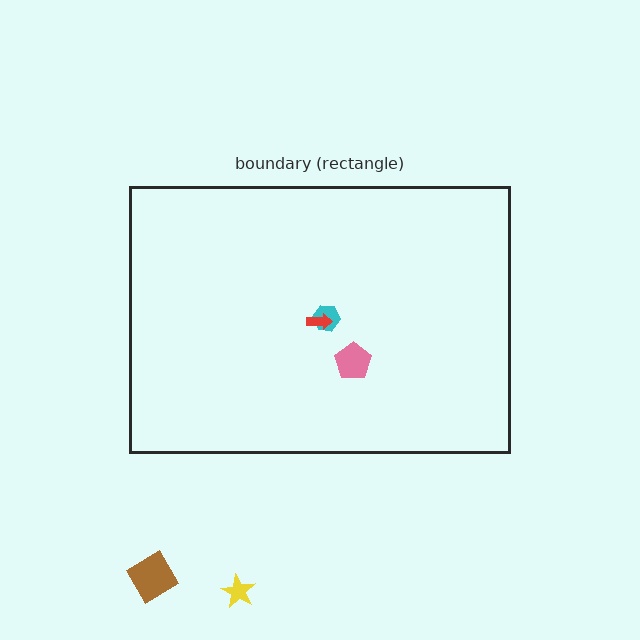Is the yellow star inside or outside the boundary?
Outside.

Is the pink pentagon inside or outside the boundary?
Inside.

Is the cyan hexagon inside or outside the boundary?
Inside.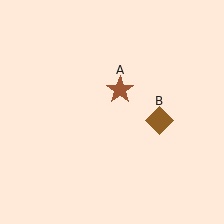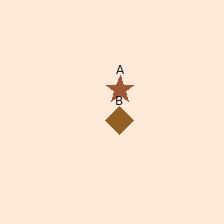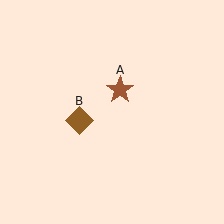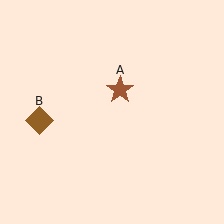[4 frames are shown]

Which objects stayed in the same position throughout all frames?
Brown star (object A) remained stationary.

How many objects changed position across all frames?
1 object changed position: brown diamond (object B).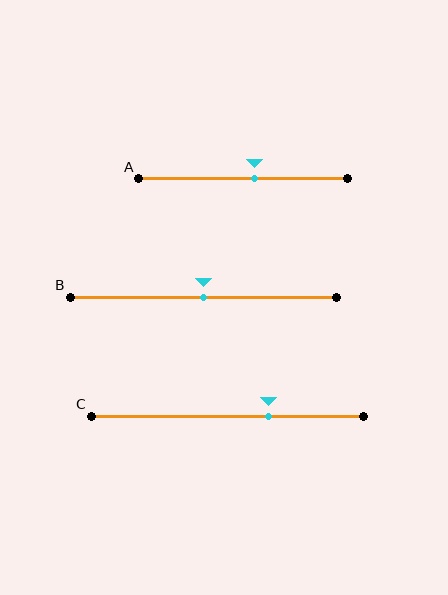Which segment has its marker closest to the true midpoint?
Segment B has its marker closest to the true midpoint.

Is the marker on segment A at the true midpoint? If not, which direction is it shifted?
No, the marker on segment A is shifted to the right by about 6% of the segment length.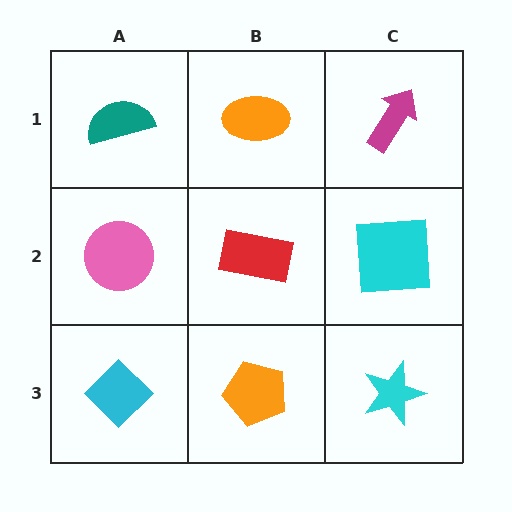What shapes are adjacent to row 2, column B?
An orange ellipse (row 1, column B), an orange pentagon (row 3, column B), a pink circle (row 2, column A), a cyan square (row 2, column C).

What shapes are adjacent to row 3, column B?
A red rectangle (row 2, column B), a cyan diamond (row 3, column A), a cyan star (row 3, column C).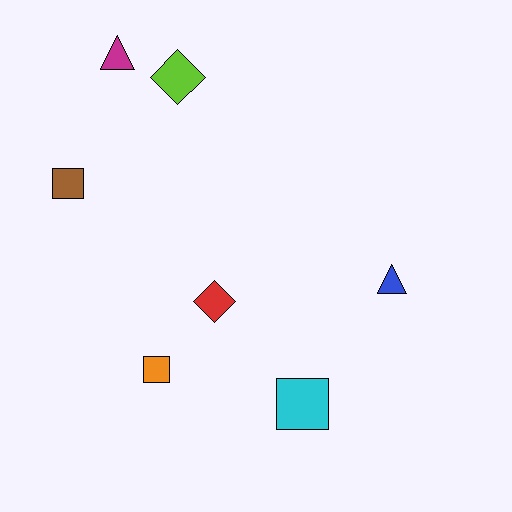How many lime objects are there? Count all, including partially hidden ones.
There is 1 lime object.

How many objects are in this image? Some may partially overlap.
There are 7 objects.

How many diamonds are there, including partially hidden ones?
There are 2 diamonds.